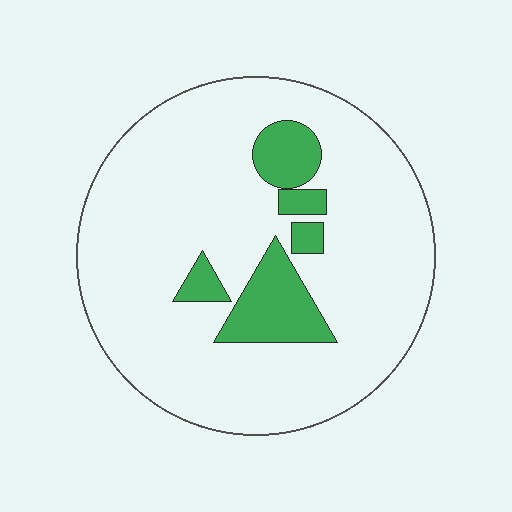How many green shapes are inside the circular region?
5.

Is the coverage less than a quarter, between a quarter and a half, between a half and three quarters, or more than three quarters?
Less than a quarter.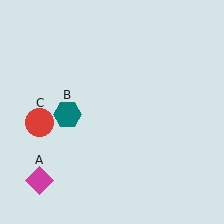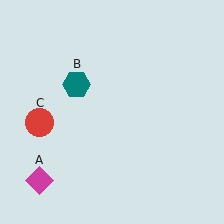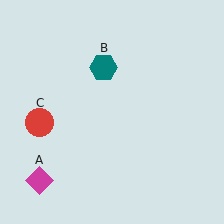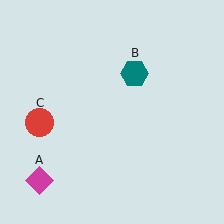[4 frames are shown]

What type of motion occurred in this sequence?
The teal hexagon (object B) rotated clockwise around the center of the scene.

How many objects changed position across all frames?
1 object changed position: teal hexagon (object B).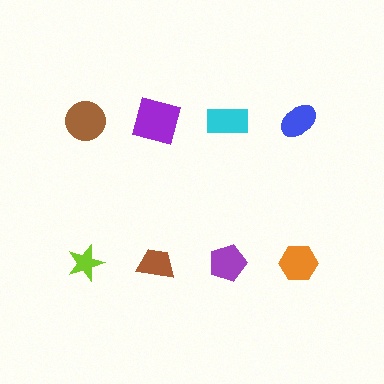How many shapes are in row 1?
4 shapes.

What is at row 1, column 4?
A blue ellipse.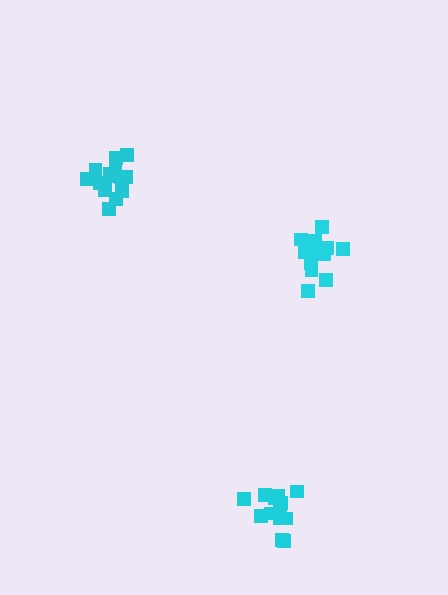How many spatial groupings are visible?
There are 3 spatial groupings.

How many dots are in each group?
Group 1: 14 dots, Group 2: 12 dots, Group 3: 14 dots (40 total).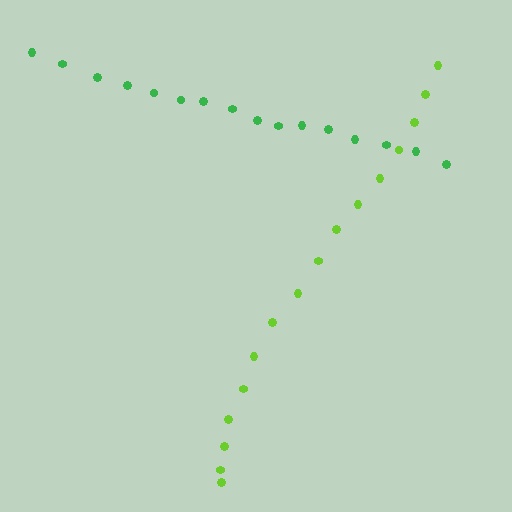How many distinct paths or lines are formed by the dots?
There are 2 distinct paths.